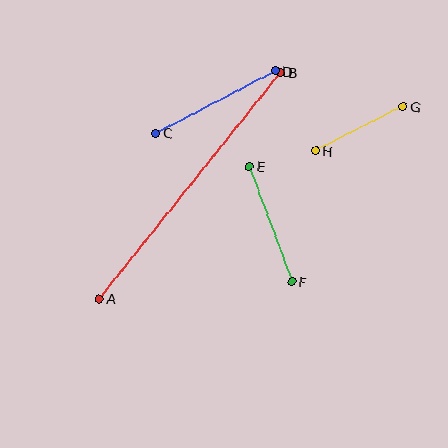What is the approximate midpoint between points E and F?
The midpoint is at approximately (271, 224) pixels.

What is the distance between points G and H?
The distance is approximately 98 pixels.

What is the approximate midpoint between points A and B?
The midpoint is at approximately (190, 186) pixels.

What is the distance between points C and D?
The distance is approximately 135 pixels.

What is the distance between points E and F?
The distance is approximately 123 pixels.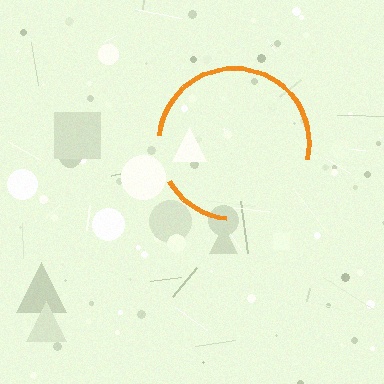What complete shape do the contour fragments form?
The contour fragments form a circle.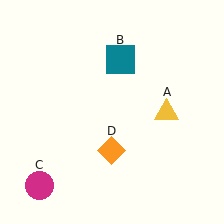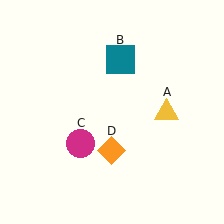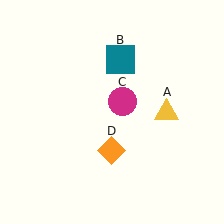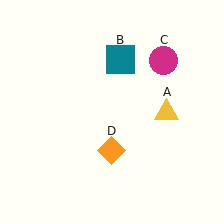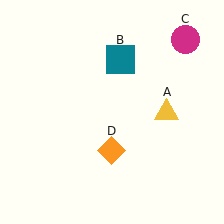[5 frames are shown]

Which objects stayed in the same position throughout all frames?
Yellow triangle (object A) and teal square (object B) and orange diamond (object D) remained stationary.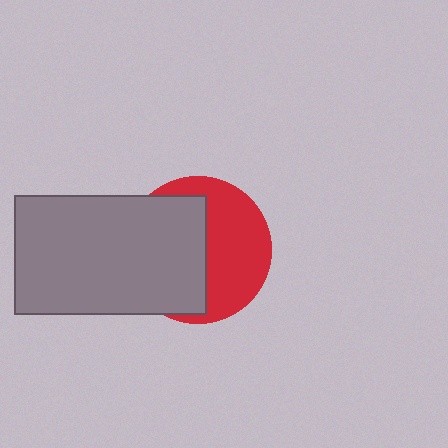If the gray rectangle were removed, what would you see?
You would see the complete red circle.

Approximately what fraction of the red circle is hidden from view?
Roughly 52% of the red circle is hidden behind the gray rectangle.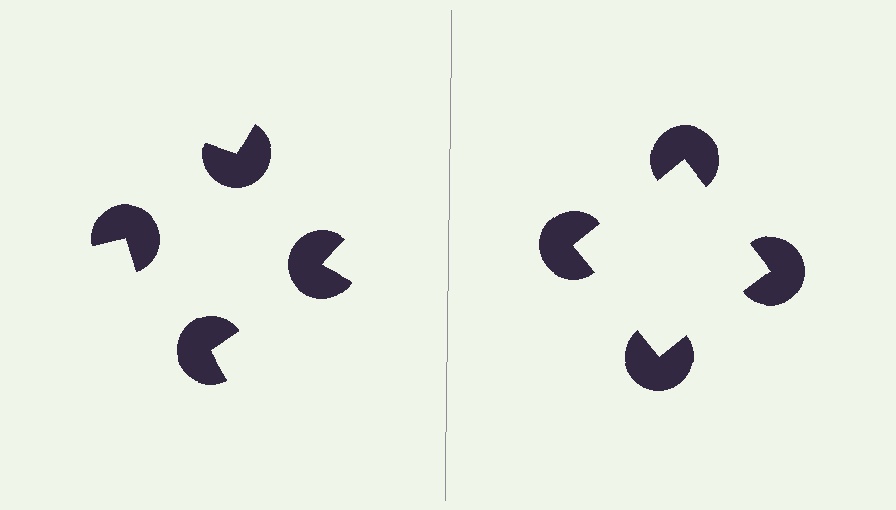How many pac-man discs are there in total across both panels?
8 — 4 on each side.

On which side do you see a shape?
An illusory square appears on the right side. On the left side the wedge cuts are rotated, so no coherent shape forms.